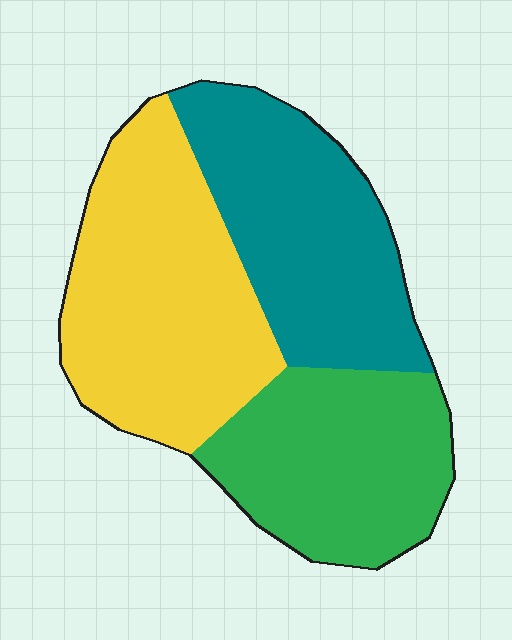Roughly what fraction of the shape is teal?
Teal covers roughly 30% of the shape.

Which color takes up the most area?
Yellow, at roughly 40%.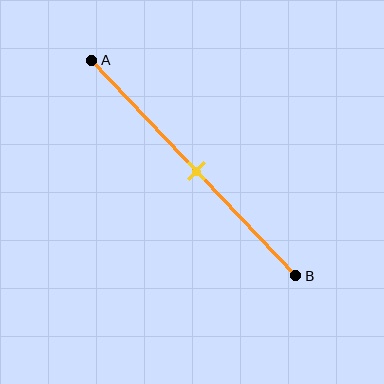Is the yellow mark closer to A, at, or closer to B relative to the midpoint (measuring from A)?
The yellow mark is approximately at the midpoint of segment AB.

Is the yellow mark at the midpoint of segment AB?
Yes, the mark is approximately at the midpoint.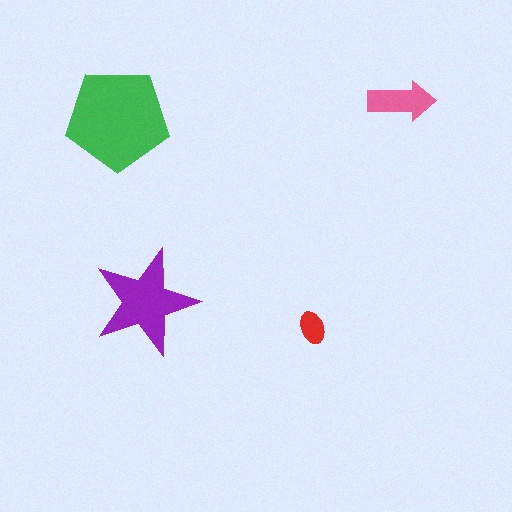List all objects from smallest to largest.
The red ellipse, the pink arrow, the purple star, the green pentagon.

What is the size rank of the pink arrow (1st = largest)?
3rd.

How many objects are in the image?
There are 4 objects in the image.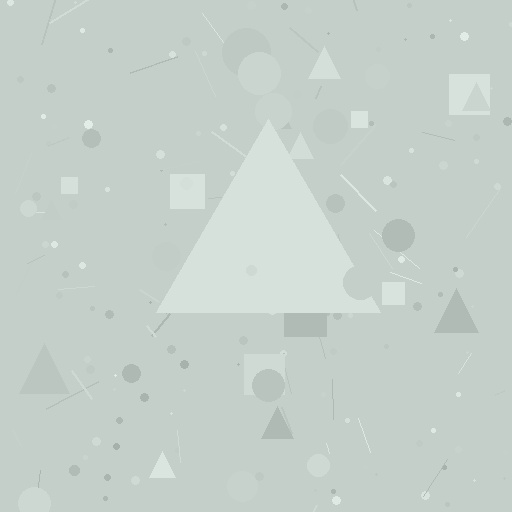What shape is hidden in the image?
A triangle is hidden in the image.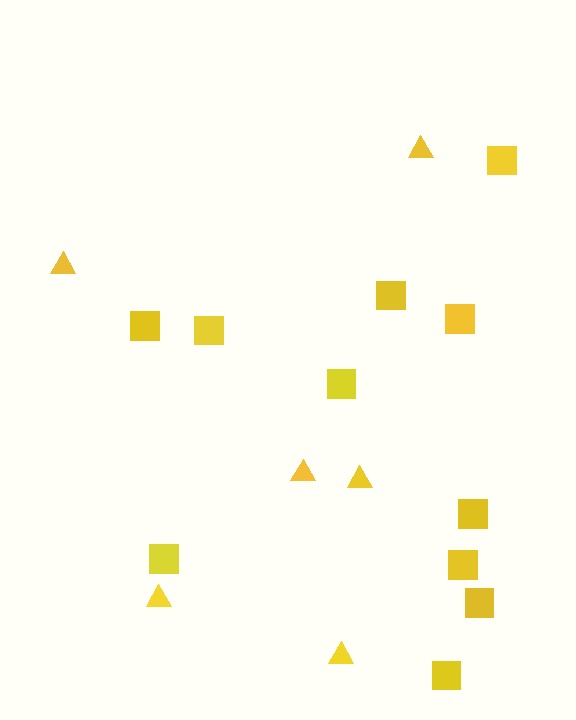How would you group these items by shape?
There are 2 groups: one group of triangles (6) and one group of squares (11).